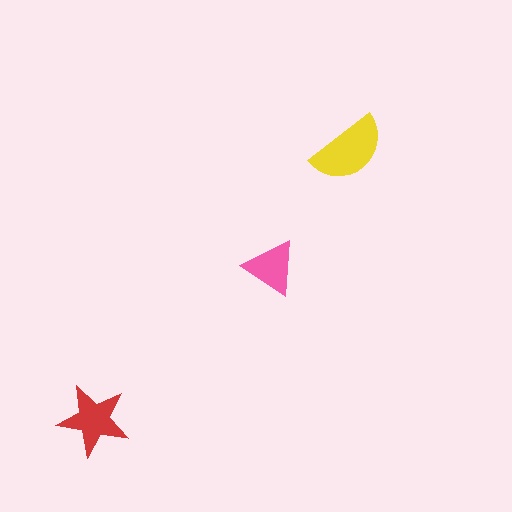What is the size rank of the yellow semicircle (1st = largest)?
1st.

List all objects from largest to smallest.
The yellow semicircle, the red star, the pink triangle.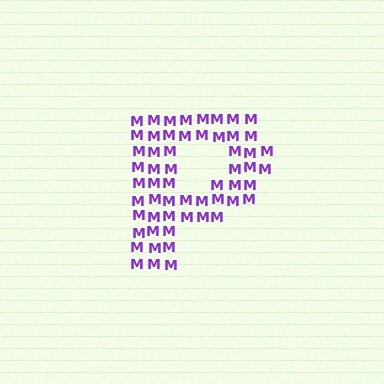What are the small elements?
The small elements are letter M's.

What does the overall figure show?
The overall figure shows the letter P.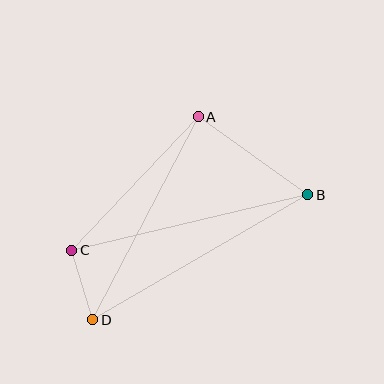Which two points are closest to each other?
Points C and D are closest to each other.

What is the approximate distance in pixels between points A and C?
The distance between A and C is approximately 184 pixels.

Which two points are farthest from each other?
Points B and D are farthest from each other.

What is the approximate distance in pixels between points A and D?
The distance between A and D is approximately 229 pixels.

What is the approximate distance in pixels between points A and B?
The distance between A and B is approximately 134 pixels.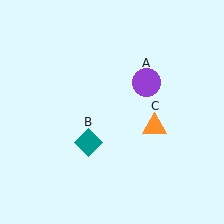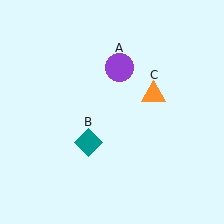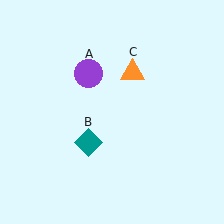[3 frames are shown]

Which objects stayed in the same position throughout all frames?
Teal diamond (object B) remained stationary.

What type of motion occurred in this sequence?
The purple circle (object A), orange triangle (object C) rotated counterclockwise around the center of the scene.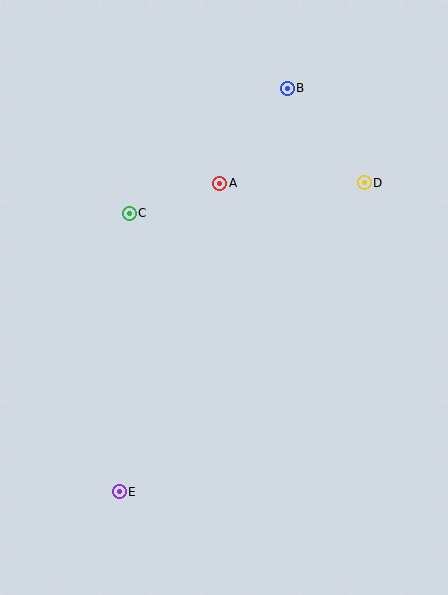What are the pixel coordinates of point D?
Point D is at (364, 183).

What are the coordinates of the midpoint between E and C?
The midpoint between E and C is at (124, 353).